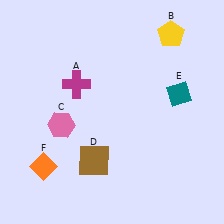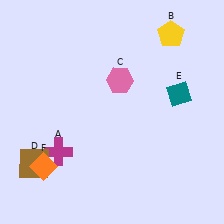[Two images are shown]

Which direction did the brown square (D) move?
The brown square (D) moved left.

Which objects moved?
The objects that moved are: the magenta cross (A), the pink hexagon (C), the brown square (D).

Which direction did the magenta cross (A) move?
The magenta cross (A) moved down.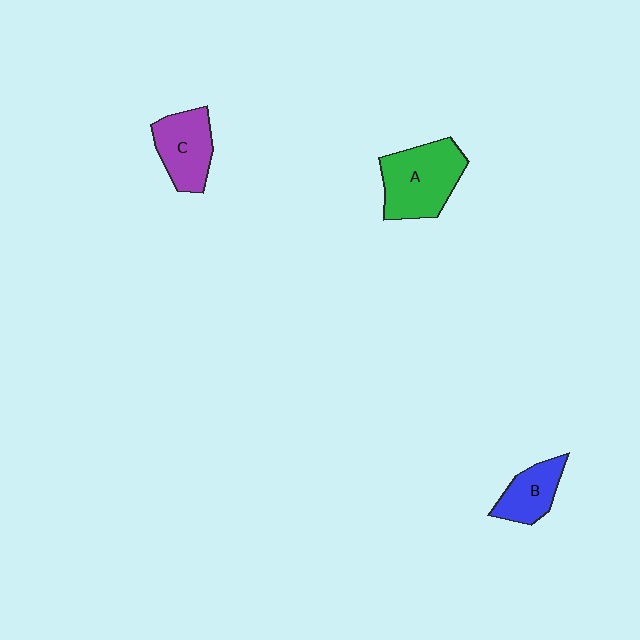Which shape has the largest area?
Shape A (green).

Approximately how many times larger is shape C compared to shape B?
Approximately 1.3 times.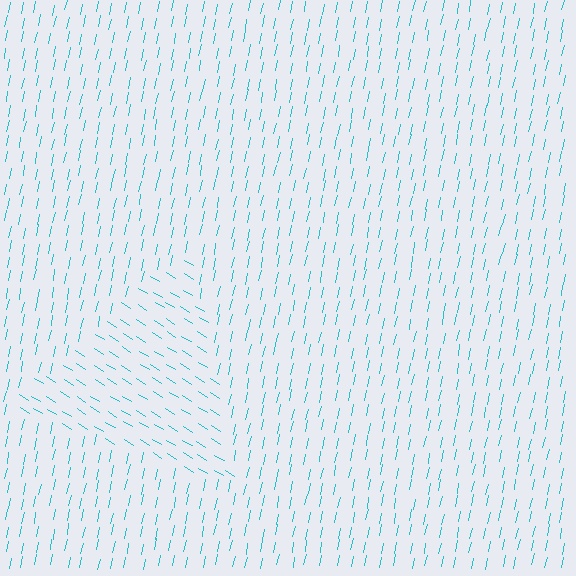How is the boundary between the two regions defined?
The boundary is defined purely by a change in line orientation (approximately 70 degrees difference). All lines are the same color and thickness.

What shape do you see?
I see a triangle.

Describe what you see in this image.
The image is filled with small cyan line segments. A triangle region in the image has lines oriented differently from the surrounding lines, creating a visible texture boundary.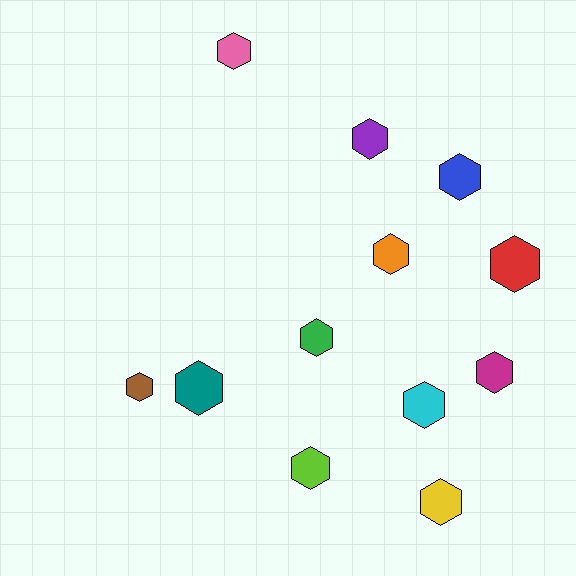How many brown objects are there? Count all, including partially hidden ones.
There is 1 brown object.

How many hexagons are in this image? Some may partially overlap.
There are 12 hexagons.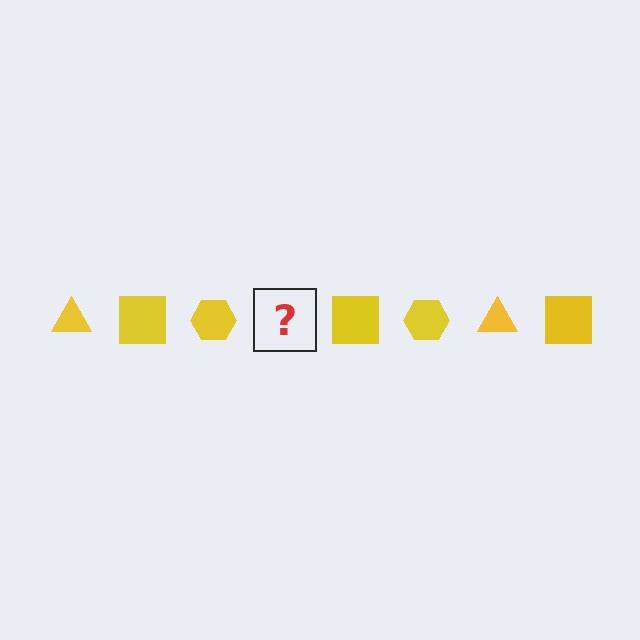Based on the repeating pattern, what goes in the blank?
The blank should be a yellow triangle.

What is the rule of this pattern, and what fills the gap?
The rule is that the pattern cycles through triangle, square, hexagon shapes in yellow. The gap should be filled with a yellow triangle.